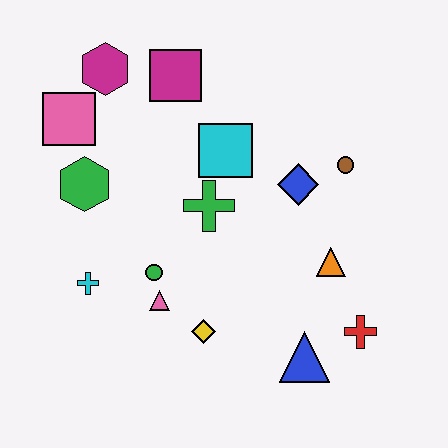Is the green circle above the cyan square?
No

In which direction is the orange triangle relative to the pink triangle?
The orange triangle is to the right of the pink triangle.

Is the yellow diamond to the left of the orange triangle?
Yes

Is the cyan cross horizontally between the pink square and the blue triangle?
Yes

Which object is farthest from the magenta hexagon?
The red cross is farthest from the magenta hexagon.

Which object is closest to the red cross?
The blue triangle is closest to the red cross.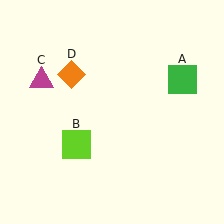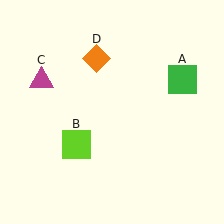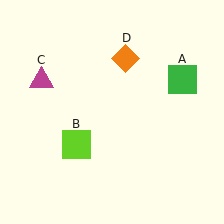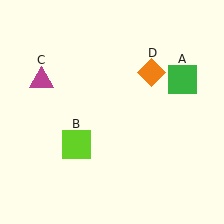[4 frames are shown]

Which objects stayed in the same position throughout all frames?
Green square (object A) and lime square (object B) and magenta triangle (object C) remained stationary.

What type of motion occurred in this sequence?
The orange diamond (object D) rotated clockwise around the center of the scene.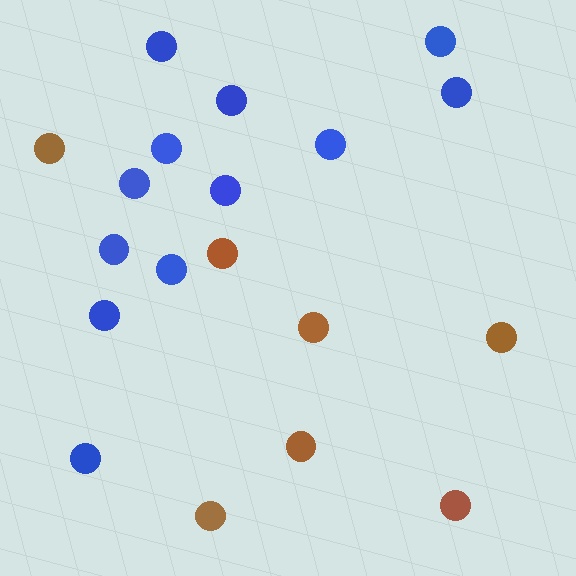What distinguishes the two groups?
There are 2 groups: one group of blue circles (12) and one group of brown circles (7).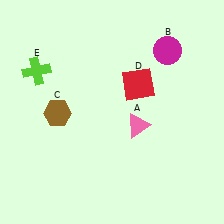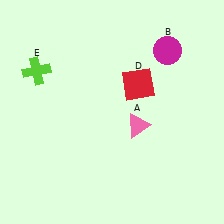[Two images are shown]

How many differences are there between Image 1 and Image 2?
There is 1 difference between the two images.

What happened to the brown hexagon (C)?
The brown hexagon (C) was removed in Image 2. It was in the bottom-left area of Image 1.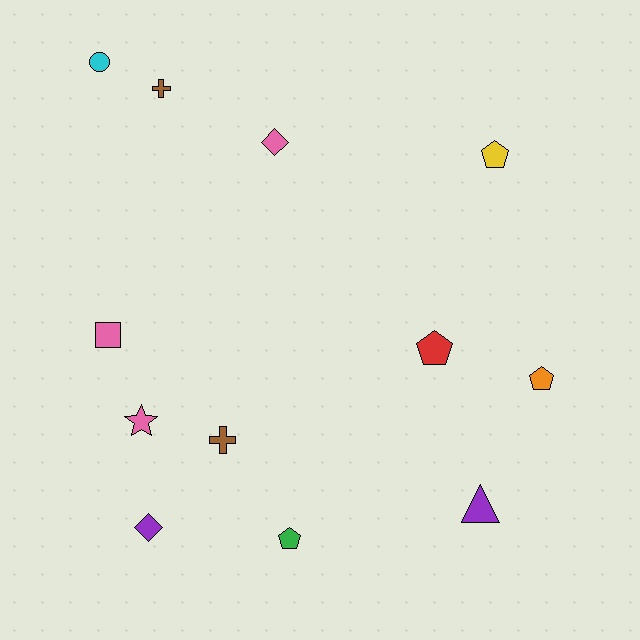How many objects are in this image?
There are 12 objects.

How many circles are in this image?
There is 1 circle.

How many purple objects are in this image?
There are 2 purple objects.